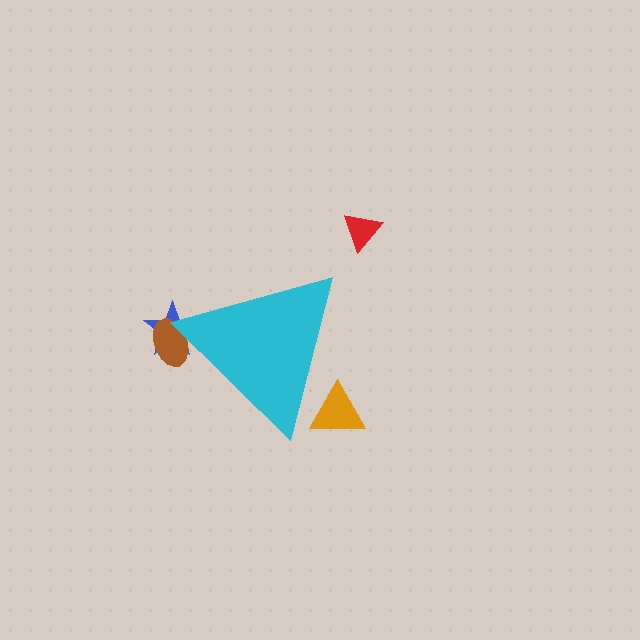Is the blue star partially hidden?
Yes, the blue star is partially hidden behind the cyan triangle.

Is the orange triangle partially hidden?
Yes, the orange triangle is partially hidden behind the cyan triangle.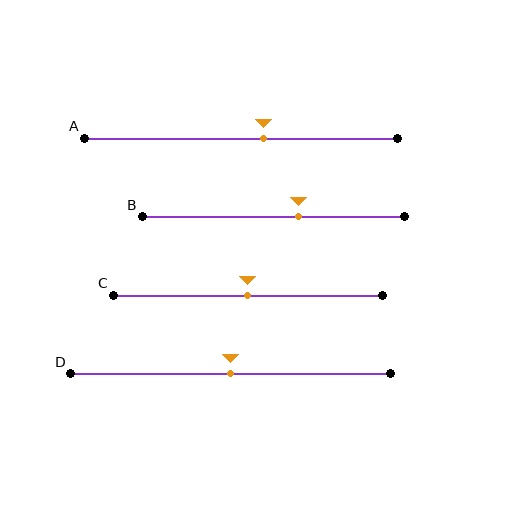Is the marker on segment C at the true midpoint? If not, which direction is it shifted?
Yes, the marker on segment C is at the true midpoint.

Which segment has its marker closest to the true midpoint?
Segment C has its marker closest to the true midpoint.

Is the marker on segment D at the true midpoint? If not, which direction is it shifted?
Yes, the marker on segment D is at the true midpoint.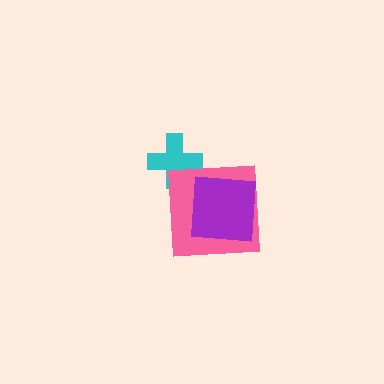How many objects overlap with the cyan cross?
1 object overlaps with the cyan cross.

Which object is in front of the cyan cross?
The pink square is in front of the cyan cross.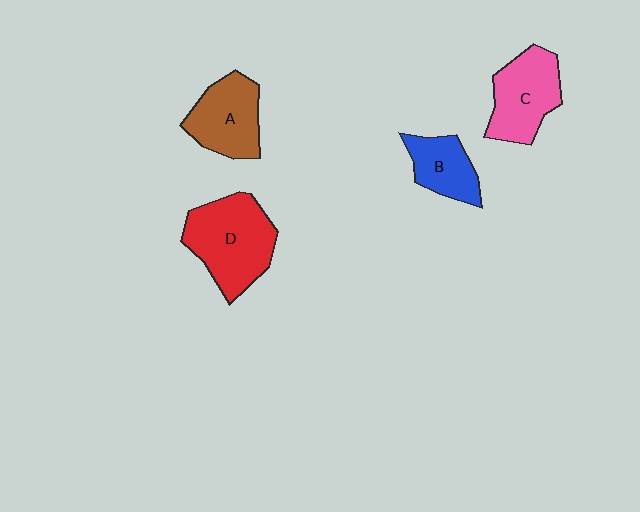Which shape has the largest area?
Shape D (red).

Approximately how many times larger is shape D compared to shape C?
Approximately 1.3 times.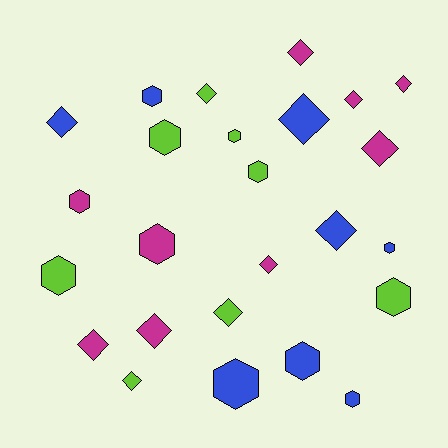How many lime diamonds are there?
There are 3 lime diamonds.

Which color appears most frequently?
Magenta, with 9 objects.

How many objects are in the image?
There are 25 objects.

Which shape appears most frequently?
Diamond, with 13 objects.